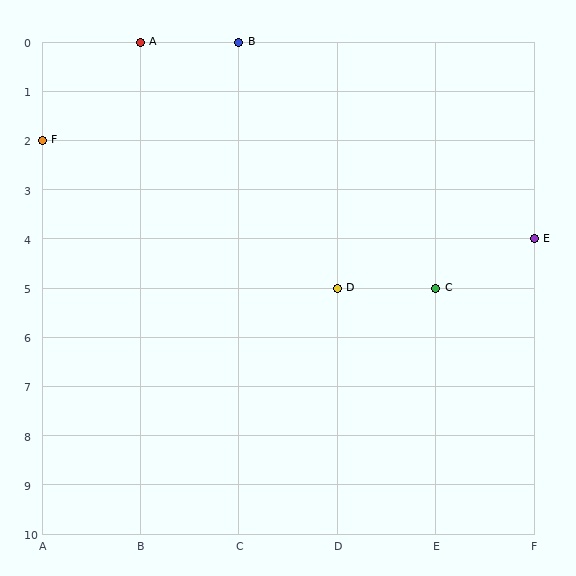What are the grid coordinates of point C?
Point C is at grid coordinates (E, 5).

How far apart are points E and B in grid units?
Points E and B are 3 columns and 4 rows apart (about 5.0 grid units diagonally).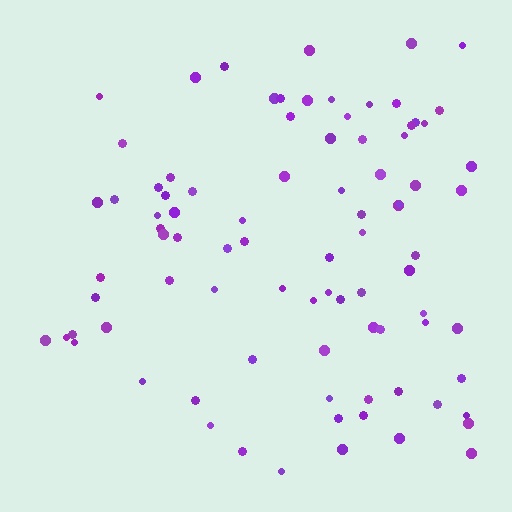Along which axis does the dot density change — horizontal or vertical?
Horizontal.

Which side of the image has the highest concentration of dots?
The right.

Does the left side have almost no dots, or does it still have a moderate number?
Still a moderate number, just noticeably fewer than the right.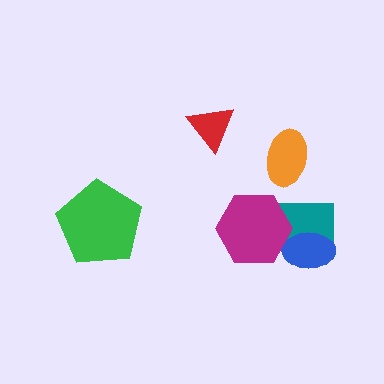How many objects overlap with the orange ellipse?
0 objects overlap with the orange ellipse.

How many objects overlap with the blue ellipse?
2 objects overlap with the blue ellipse.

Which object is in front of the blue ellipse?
The magenta hexagon is in front of the blue ellipse.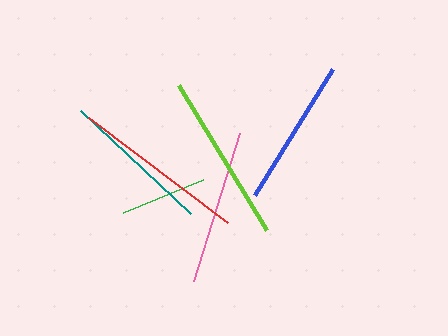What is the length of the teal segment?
The teal segment is approximately 151 pixels long.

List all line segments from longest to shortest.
From longest to shortest: red, lime, pink, teal, blue, green.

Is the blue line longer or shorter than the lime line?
The lime line is longer than the blue line.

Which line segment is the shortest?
The green line is the shortest at approximately 87 pixels.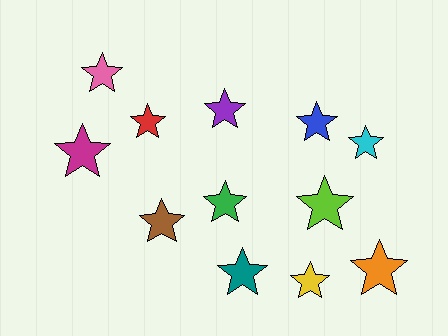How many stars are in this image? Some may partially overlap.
There are 12 stars.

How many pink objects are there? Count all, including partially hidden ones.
There is 1 pink object.